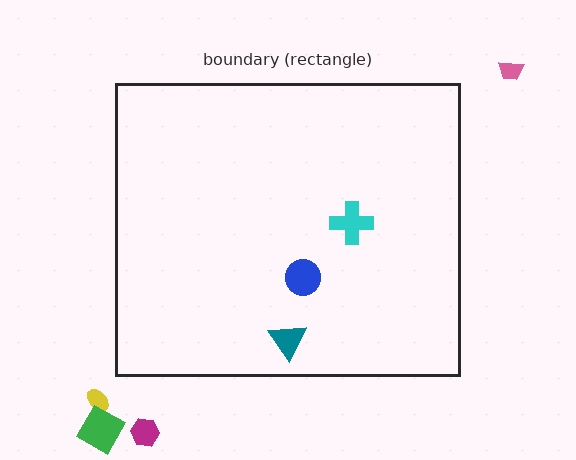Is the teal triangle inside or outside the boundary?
Inside.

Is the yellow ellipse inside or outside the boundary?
Outside.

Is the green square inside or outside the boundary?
Outside.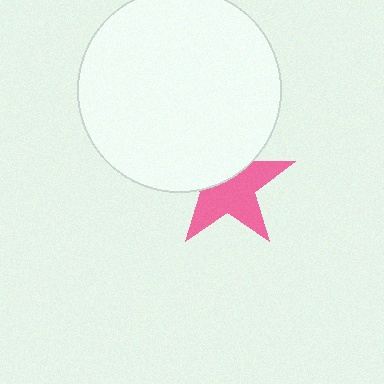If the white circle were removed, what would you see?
You would see the complete pink star.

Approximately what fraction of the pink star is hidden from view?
Roughly 41% of the pink star is hidden behind the white circle.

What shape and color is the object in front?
The object in front is a white circle.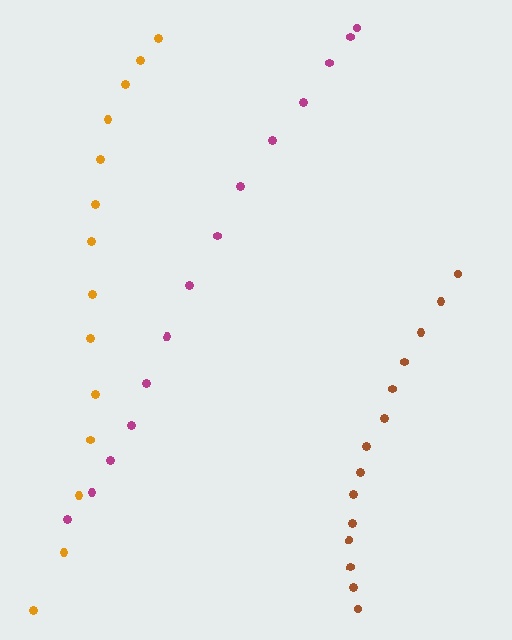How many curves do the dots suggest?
There are 3 distinct paths.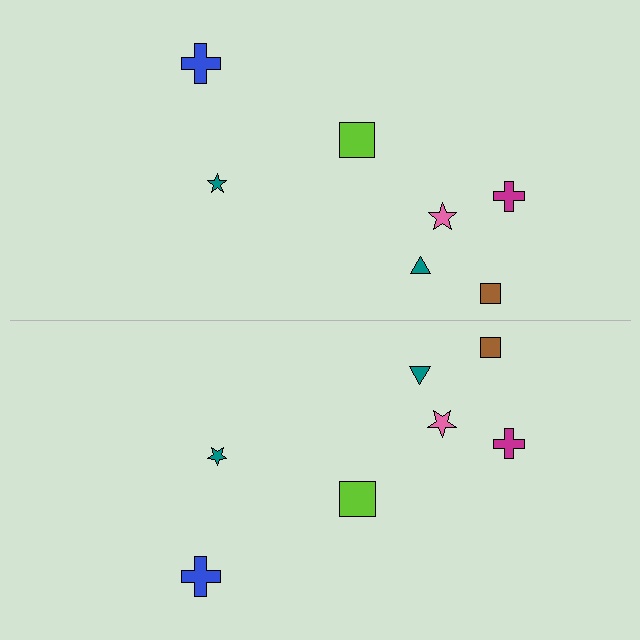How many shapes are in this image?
There are 14 shapes in this image.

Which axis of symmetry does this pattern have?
The pattern has a horizontal axis of symmetry running through the center of the image.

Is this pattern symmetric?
Yes, this pattern has bilateral (reflection) symmetry.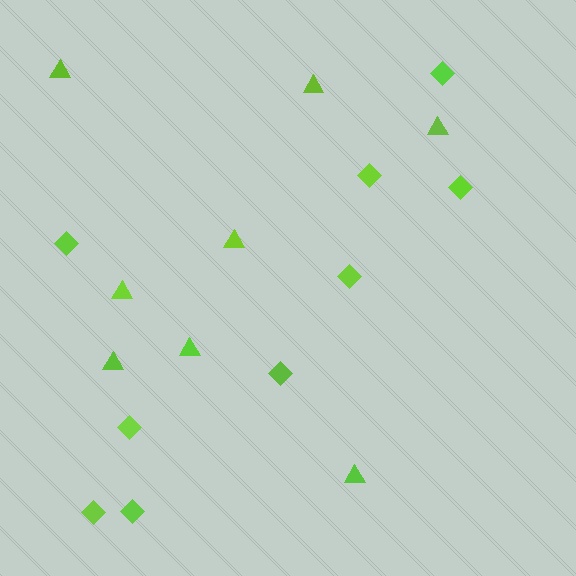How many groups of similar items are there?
There are 2 groups: one group of triangles (8) and one group of diamonds (9).